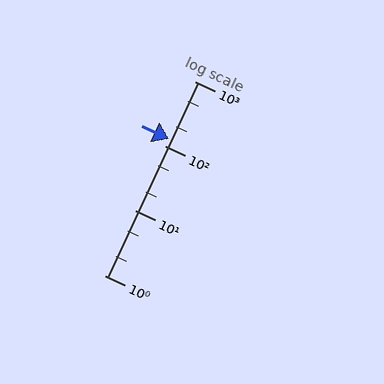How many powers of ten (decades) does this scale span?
The scale spans 3 decades, from 1 to 1000.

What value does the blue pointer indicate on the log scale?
The pointer indicates approximately 130.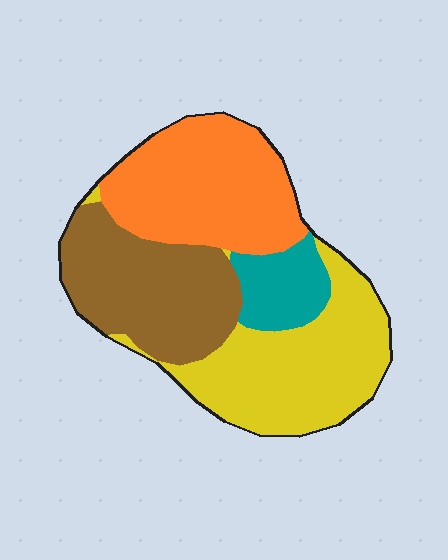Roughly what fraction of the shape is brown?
Brown takes up about one quarter (1/4) of the shape.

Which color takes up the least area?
Teal, at roughly 10%.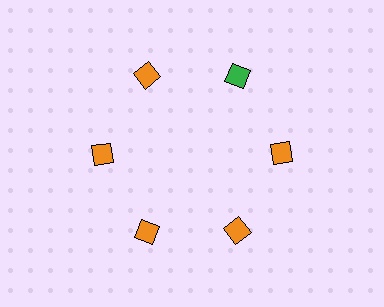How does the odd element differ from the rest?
It has a different color: green instead of orange.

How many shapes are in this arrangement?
There are 6 shapes arranged in a ring pattern.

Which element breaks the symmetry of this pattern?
The green diamond at roughly the 1 o'clock position breaks the symmetry. All other shapes are orange diamonds.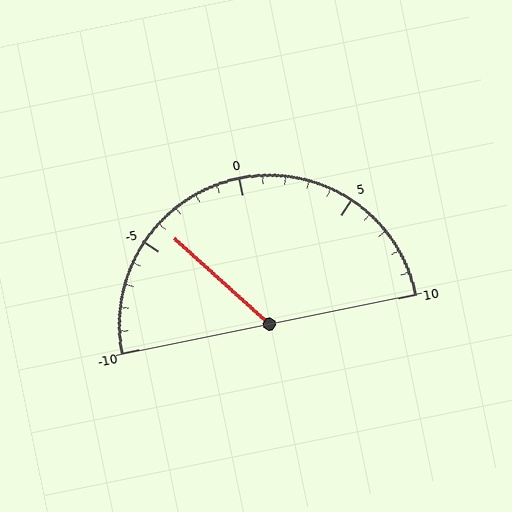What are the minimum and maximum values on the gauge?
The gauge ranges from -10 to 10.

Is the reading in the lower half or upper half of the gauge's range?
The reading is in the lower half of the range (-10 to 10).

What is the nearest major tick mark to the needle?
The nearest major tick mark is -5.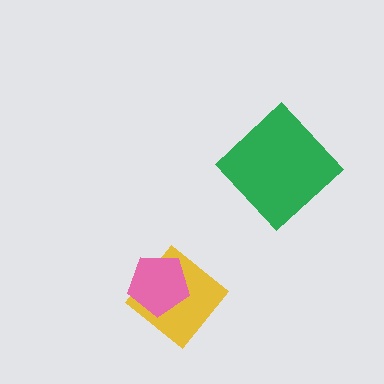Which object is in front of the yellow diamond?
The pink pentagon is in front of the yellow diamond.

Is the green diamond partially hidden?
No, no other shape covers it.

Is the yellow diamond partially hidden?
Yes, it is partially covered by another shape.